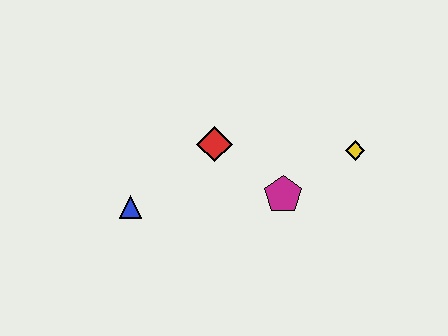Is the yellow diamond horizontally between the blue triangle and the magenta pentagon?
No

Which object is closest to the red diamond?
The magenta pentagon is closest to the red diamond.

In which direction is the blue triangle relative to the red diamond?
The blue triangle is to the left of the red diamond.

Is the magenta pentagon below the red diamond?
Yes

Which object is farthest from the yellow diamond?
The blue triangle is farthest from the yellow diamond.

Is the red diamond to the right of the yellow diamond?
No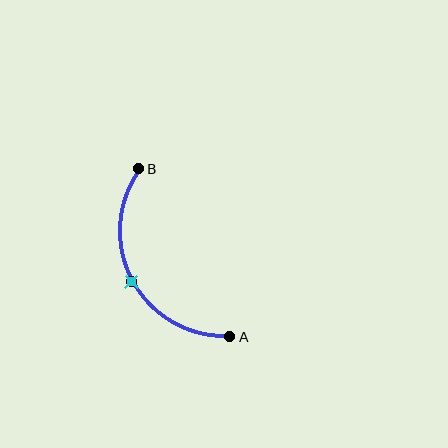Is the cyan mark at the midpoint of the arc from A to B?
Yes. The cyan mark lies on the arc at equal arc-length from both A and B — it is the arc midpoint.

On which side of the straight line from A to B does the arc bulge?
The arc bulges to the left of the straight line connecting A and B.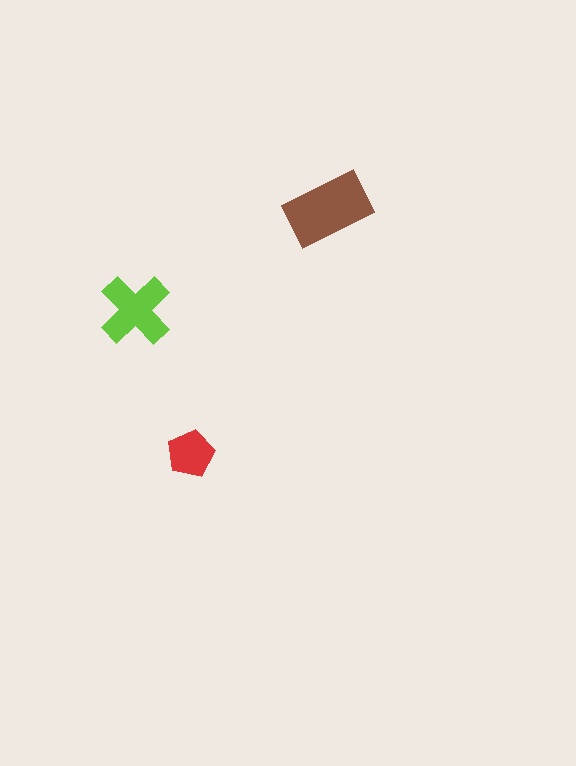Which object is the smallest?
The red pentagon.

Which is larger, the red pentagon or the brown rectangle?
The brown rectangle.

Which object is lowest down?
The red pentagon is bottommost.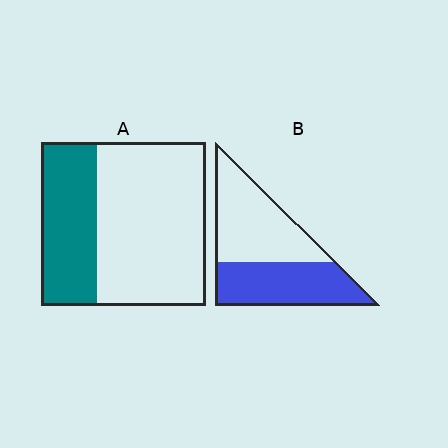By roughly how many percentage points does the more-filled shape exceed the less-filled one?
By roughly 10 percentage points (B over A).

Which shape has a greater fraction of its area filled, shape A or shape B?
Shape B.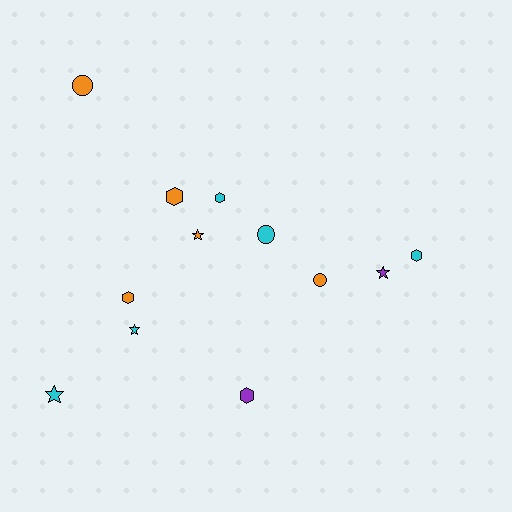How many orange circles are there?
There are 2 orange circles.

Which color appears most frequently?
Cyan, with 5 objects.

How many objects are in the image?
There are 12 objects.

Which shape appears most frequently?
Hexagon, with 5 objects.